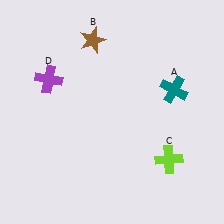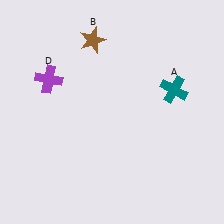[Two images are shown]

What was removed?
The lime cross (C) was removed in Image 2.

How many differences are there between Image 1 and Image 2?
There is 1 difference between the two images.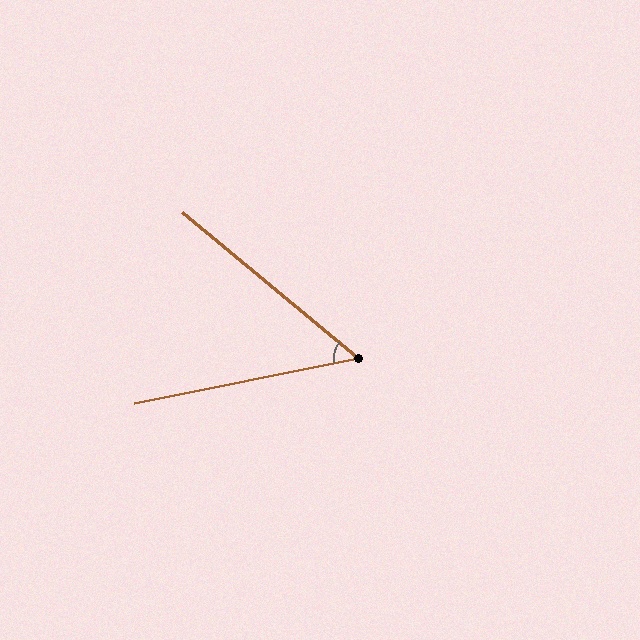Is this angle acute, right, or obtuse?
It is acute.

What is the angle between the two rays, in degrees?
Approximately 51 degrees.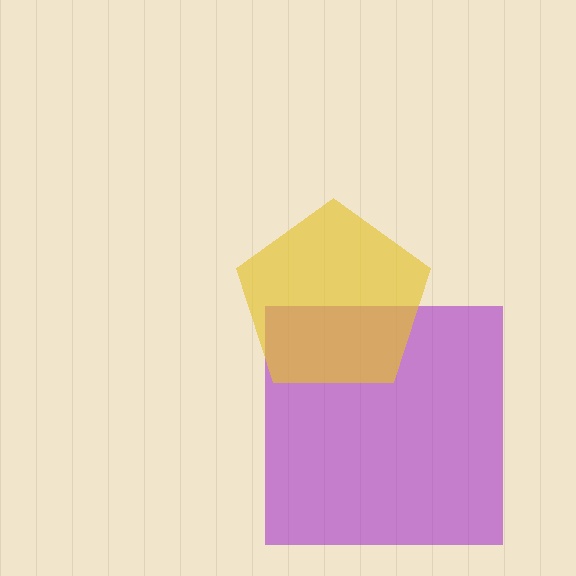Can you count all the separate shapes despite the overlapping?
Yes, there are 2 separate shapes.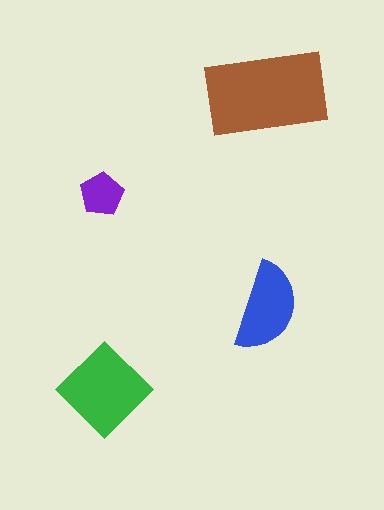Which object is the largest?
The brown rectangle.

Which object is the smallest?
The purple pentagon.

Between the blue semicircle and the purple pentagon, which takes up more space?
The blue semicircle.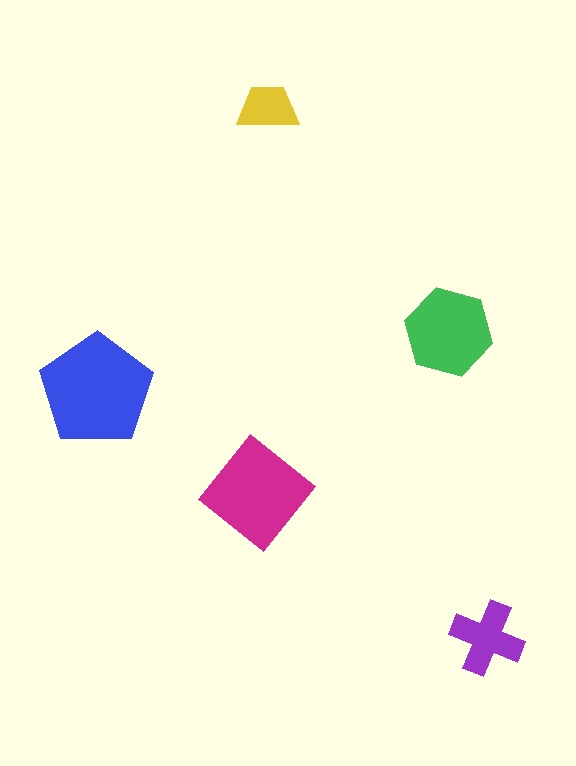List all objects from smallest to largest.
The yellow trapezoid, the purple cross, the green hexagon, the magenta diamond, the blue pentagon.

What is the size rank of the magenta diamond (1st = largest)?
2nd.